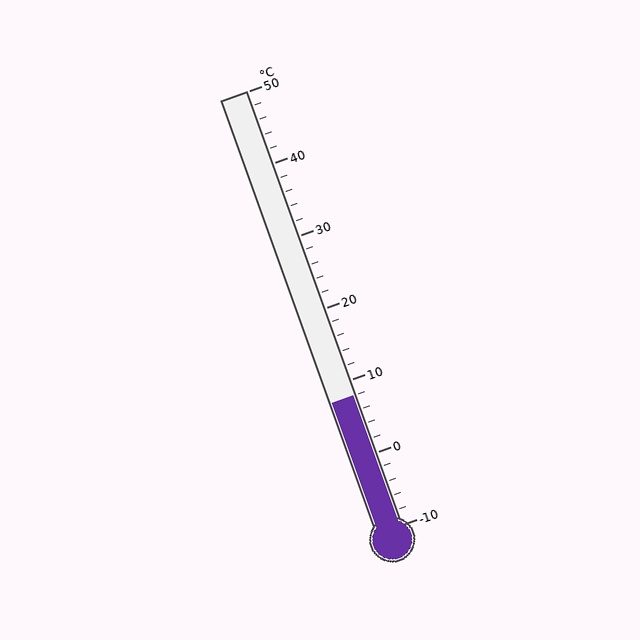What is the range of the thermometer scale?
The thermometer scale ranges from -10°C to 50°C.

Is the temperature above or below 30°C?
The temperature is below 30°C.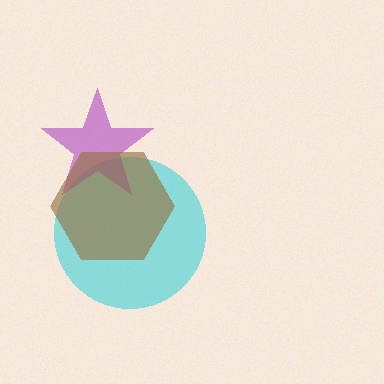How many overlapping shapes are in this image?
There are 3 overlapping shapes in the image.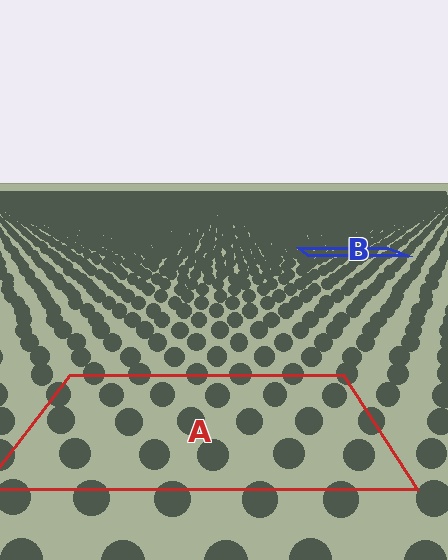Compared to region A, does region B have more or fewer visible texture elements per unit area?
Region B has more texture elements per unit area — they are packed more densely because it is farther away.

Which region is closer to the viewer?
Region A is closer. The texture elements there are larger and more spread out.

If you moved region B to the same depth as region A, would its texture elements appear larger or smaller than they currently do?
They would appear larger. At a closer depth, the same texture elements are projected at a bigger on-screen size.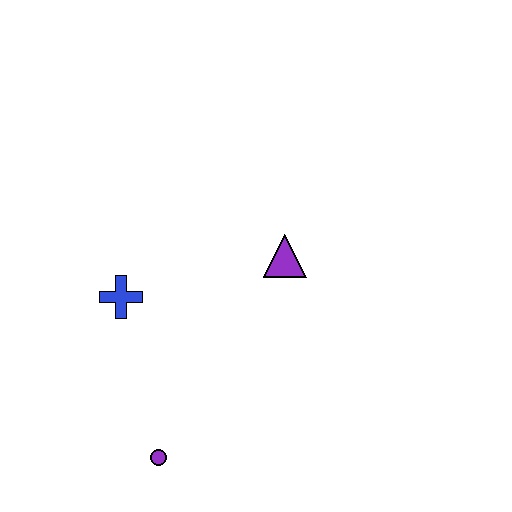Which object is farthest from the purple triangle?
The purple circle is farthest from the purple triangle.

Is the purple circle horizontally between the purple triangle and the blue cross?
Yes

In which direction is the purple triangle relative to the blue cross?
The purple triangle is to the right of the blue cross.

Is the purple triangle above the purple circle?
Yes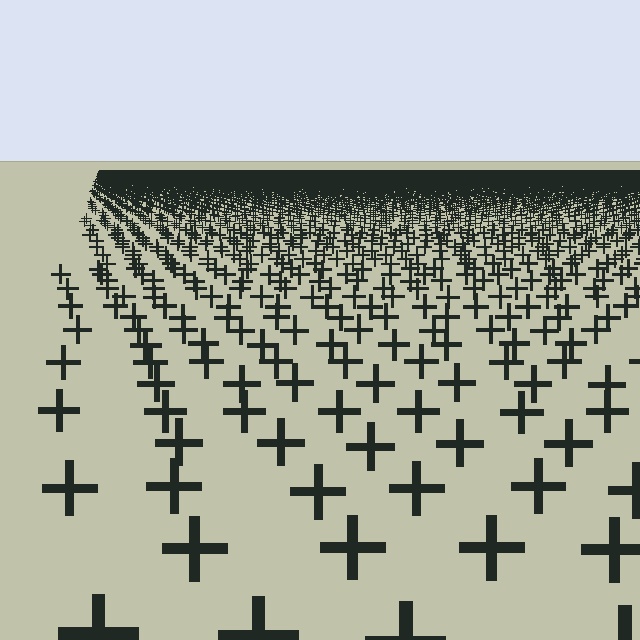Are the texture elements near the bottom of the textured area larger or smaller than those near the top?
Larger. Near the bottom, elements are closer to the viewer and appear at a bigger on-screen size.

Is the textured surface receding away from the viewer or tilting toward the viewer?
The surface is receding away from the viewer. Texture elements get smaller and denser toward the top.